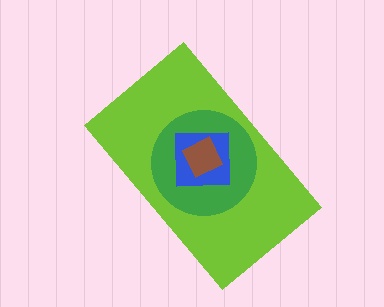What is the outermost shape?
The lime rectangle.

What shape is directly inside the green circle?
The blue square.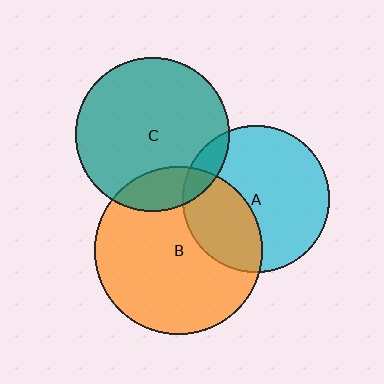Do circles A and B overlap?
Yes.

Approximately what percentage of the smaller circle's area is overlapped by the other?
Approximately 35%.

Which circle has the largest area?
Circle B (orange).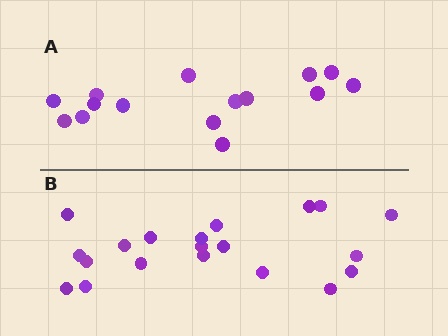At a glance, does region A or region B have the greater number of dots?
Region B (the bottom region) has more dots.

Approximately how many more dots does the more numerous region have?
Region B has about 5 more dots than region A.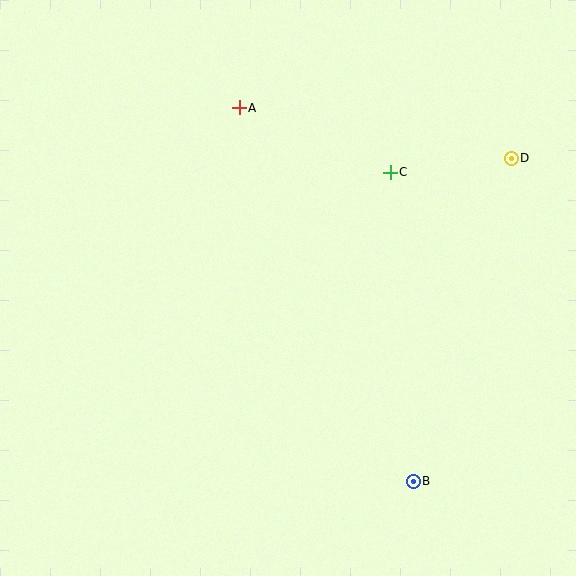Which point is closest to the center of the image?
Point C at (390, 172) is closest to the center.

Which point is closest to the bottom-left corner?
Point B is closest to the bottom-left corner.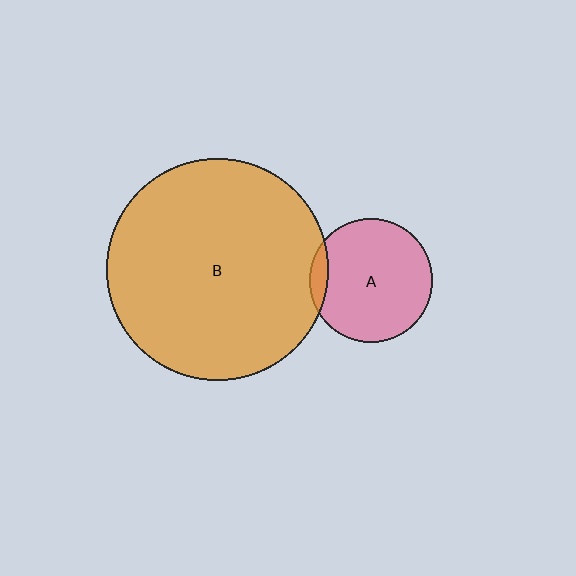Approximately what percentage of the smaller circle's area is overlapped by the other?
Approximately 10%.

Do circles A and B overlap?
Yes.